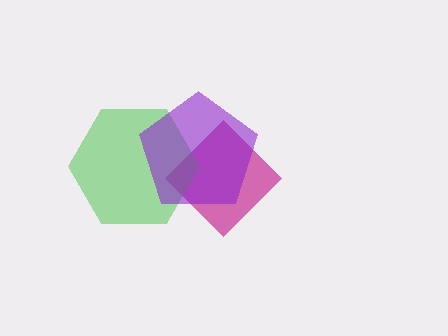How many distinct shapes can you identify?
There are 3 distinct shapes: a magenta diamond, a green hexagon, a purple pentagon.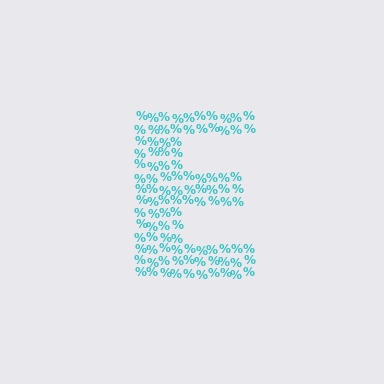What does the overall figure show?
The overall figure shows the letter E.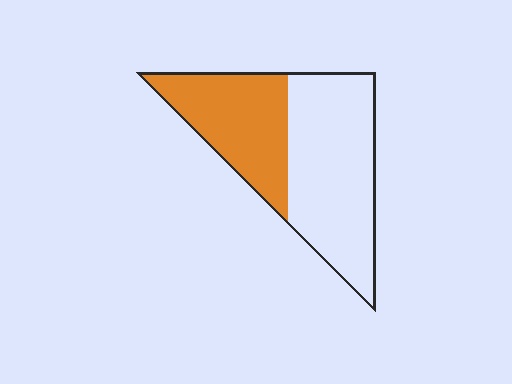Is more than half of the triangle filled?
No.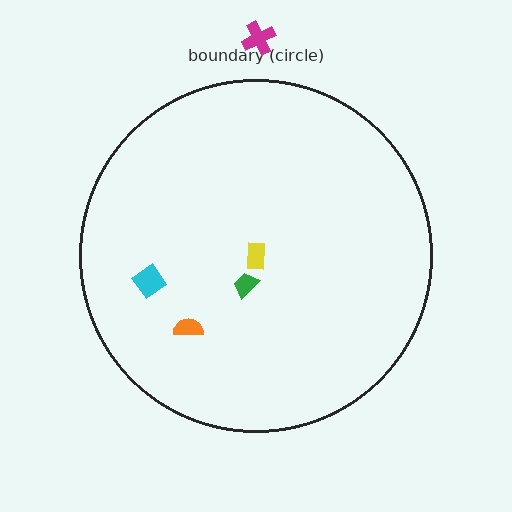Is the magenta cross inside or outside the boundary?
Outside.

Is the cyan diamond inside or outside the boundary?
Inside.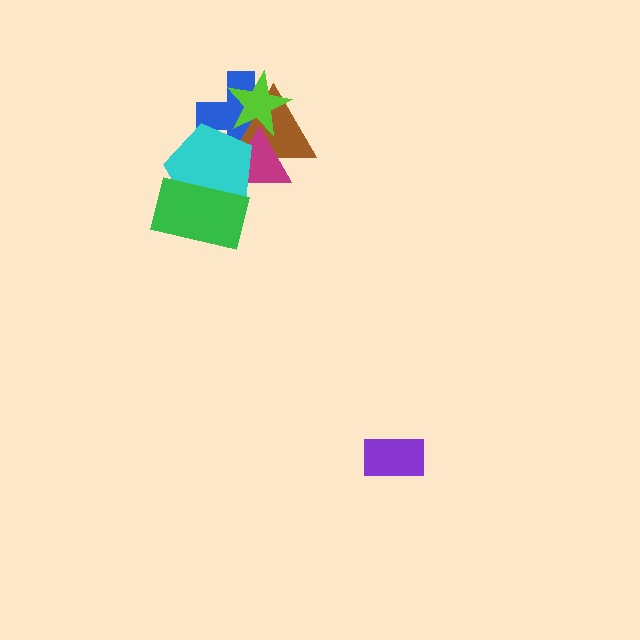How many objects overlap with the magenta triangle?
4 objects overlap with the magenta triangle.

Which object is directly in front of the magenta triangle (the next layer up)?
The cyan pentagon is directly in front of the magenta triangle.